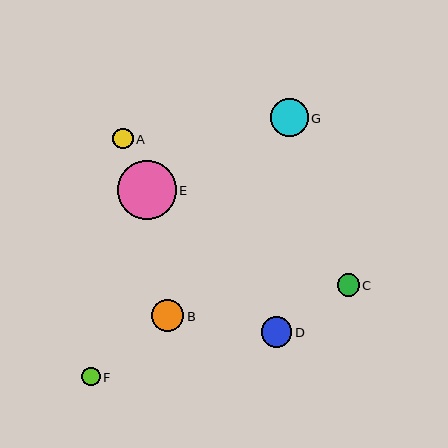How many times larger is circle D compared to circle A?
Circle D is approximately 1.5 times the size of circle A.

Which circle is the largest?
Circle E is the largest with a size of approximately 59 pixels.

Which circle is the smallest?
Circle F is the smallest with a size of approximately 19 pixels.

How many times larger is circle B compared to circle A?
Circle B is approximately 1.6 times the size of circle A.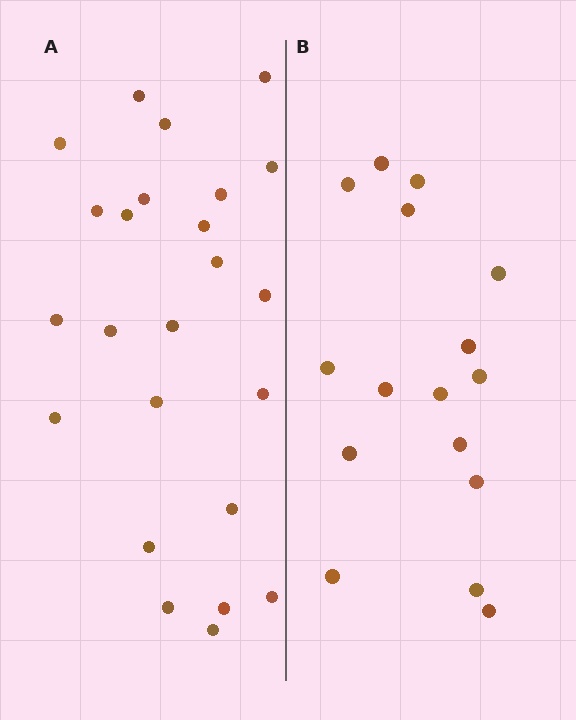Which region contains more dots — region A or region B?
Region A (the left region) has more dots.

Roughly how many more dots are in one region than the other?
Region A has roughly 8 or so more dots than region B.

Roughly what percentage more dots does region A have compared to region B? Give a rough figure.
About 50% more.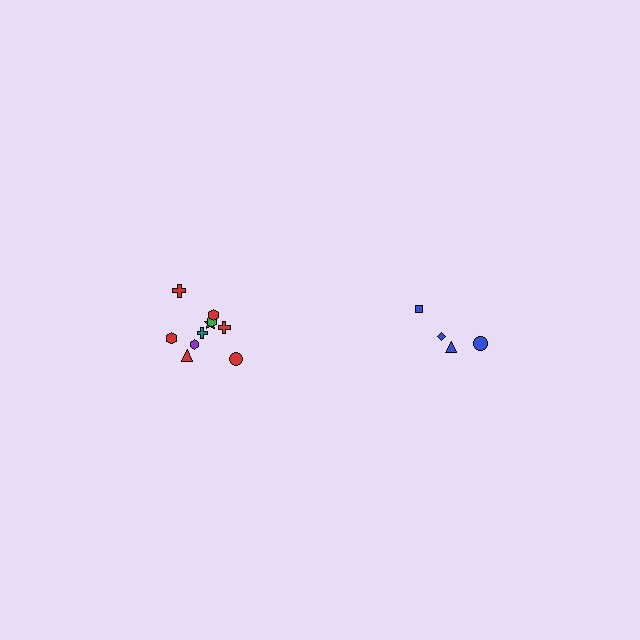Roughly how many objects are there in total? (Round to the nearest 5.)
Roughly 15 objects in total.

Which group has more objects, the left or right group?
The left group.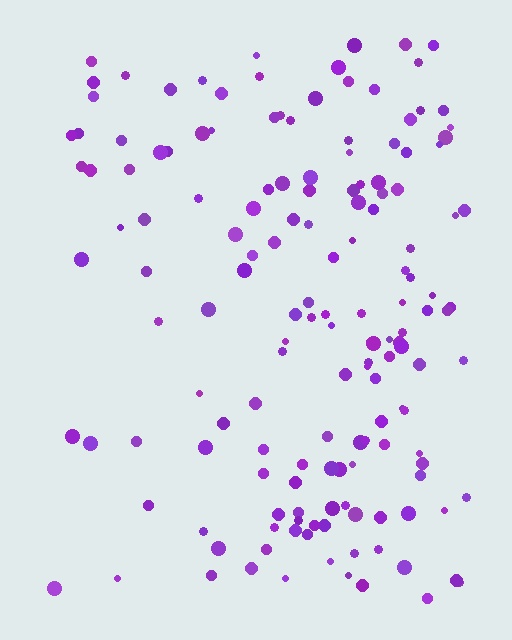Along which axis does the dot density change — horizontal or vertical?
Horizontal.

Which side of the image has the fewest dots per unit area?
The left.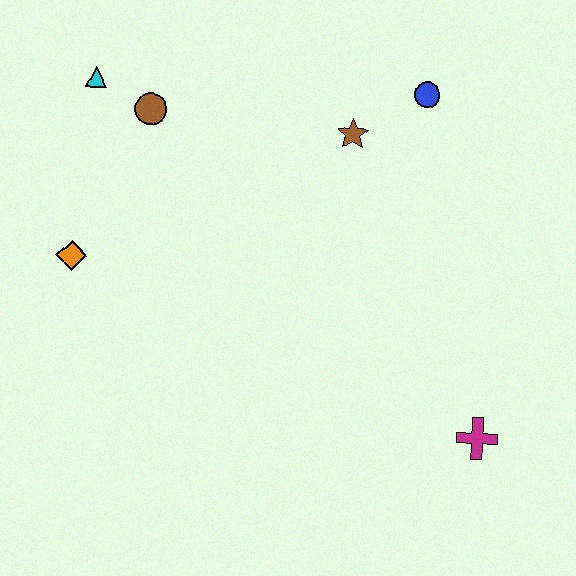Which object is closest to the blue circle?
The brown star is closest to the blue circle.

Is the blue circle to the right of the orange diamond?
Yes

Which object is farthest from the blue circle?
The orange diamond is farthest from the blue circle.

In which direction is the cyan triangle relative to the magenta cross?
The cyan triangle is to the left of the magenta cross.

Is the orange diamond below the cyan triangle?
Yes